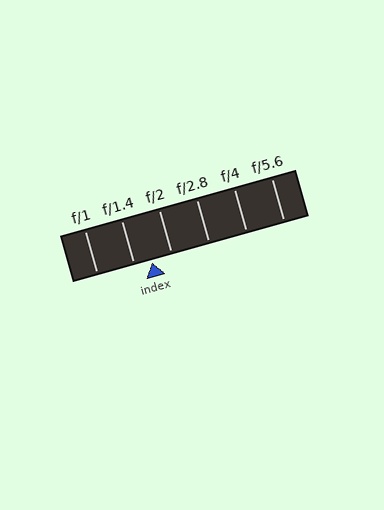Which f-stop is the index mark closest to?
The index mark is closest to f/1.4.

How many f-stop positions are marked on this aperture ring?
There are 6 f-stop positions marked.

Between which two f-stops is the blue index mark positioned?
The index mark is between f/1.4 and f/2.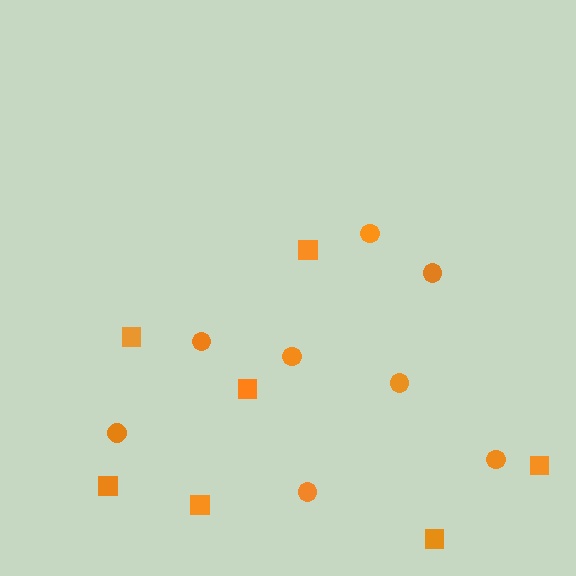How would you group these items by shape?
There are 2 groups: one group of circles (8) and one group of squares (7).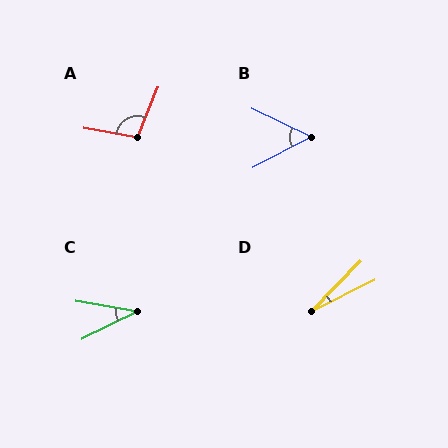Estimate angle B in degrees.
Approximately 53 degrees.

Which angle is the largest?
A, at approximately 102 degrees.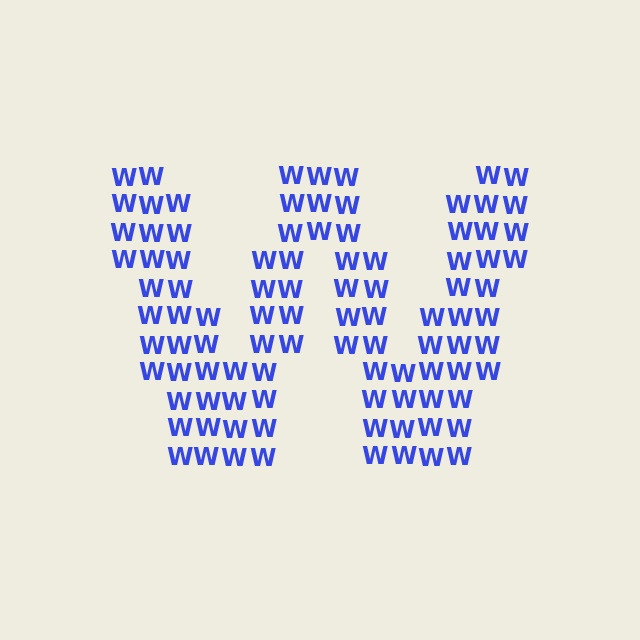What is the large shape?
The large shape is the letter W.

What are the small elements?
The small elements are letter W's.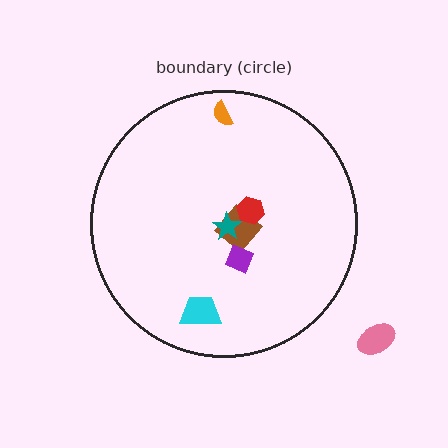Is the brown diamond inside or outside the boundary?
Inside.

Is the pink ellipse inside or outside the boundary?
Outside.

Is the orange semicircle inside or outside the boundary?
Inside.